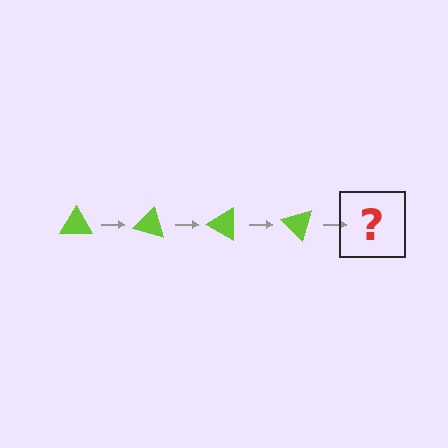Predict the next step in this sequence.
The next step is a lime triangle rotated 60 degrees.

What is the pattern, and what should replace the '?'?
The pattern is that the triangle rotates 15 degrees each step. The '?' should be a lime triangle rotated 60 degrees.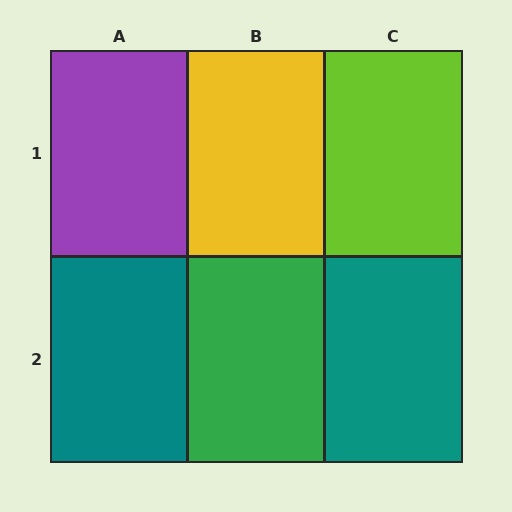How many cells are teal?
2 cells are teal.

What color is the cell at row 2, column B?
Green.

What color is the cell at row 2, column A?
Teal.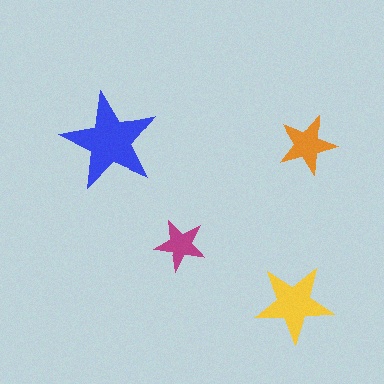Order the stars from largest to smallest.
the blue one, the yellow one, the orange one, the magenta one.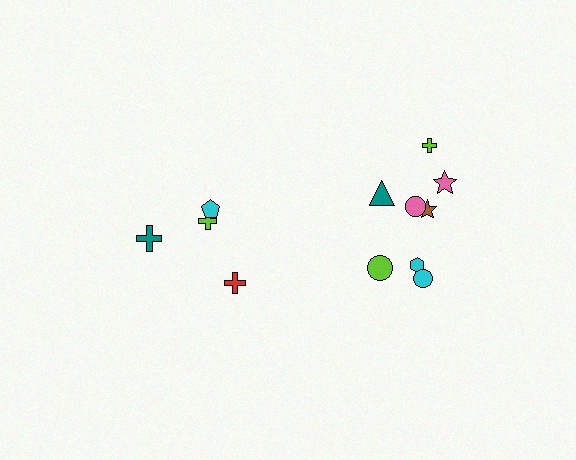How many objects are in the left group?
There are 4 objects.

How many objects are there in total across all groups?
There are 12 objects.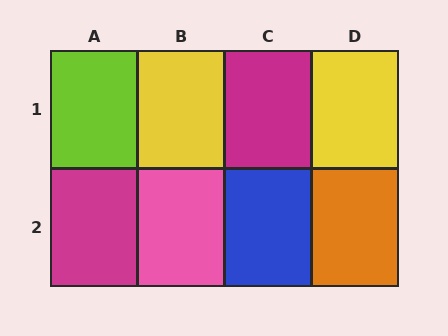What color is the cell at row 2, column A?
Magenta.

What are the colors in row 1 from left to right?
Lime, yellow, magenta, yellow.